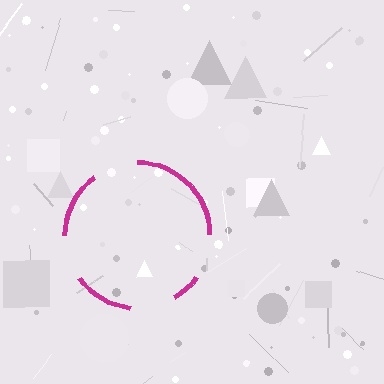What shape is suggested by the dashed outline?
The dashed outline suggests a circle.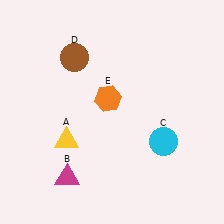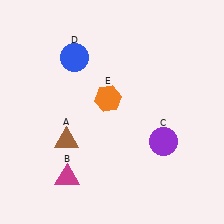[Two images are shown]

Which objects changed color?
A changed from yellow to brown. C changed from cyan to purple. D changed from brown to blue.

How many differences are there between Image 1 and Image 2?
There are 3 differences between the two images.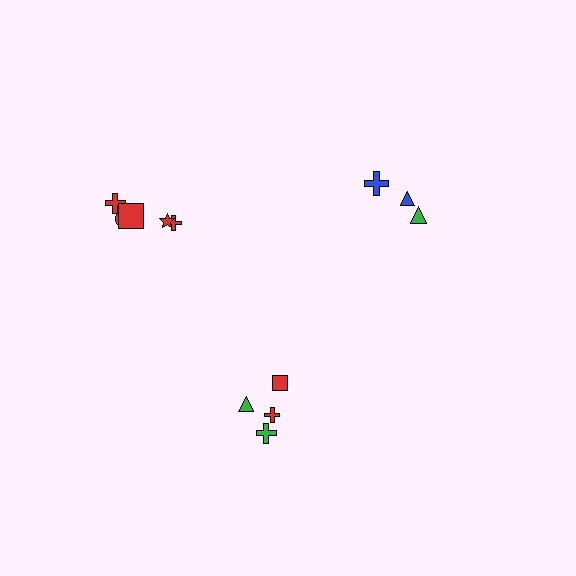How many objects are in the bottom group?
There are 4 objects.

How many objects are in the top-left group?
There are 5 objects.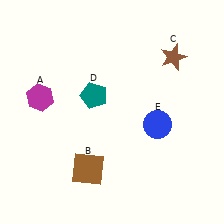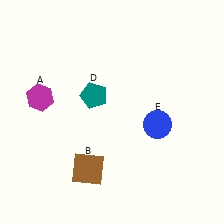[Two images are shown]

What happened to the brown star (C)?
The brown star (C) was removed in Image 2. It was in the top-right area of Image 1.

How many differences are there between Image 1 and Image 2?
There is 1 difference between the two images.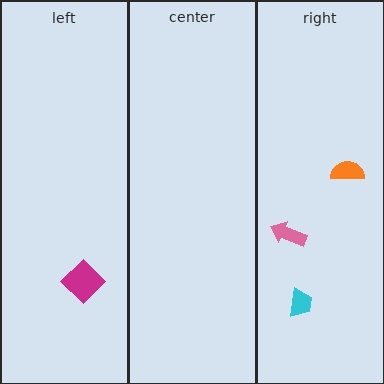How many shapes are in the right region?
3.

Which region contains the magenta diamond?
The left region.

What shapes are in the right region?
The orange semicircle, the cyan trapezoid, the pink arrow.